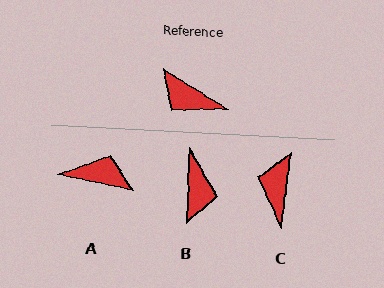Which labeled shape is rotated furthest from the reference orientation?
A, about 160 degrees away.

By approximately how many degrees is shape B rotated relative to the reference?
Approximately 120 degrees counter-clockwise.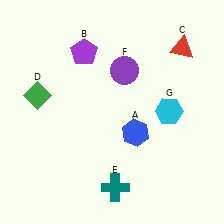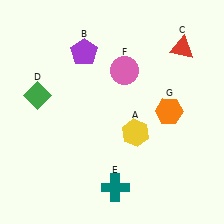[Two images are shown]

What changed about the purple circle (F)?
In Image 1, F is purple. In Image 2, it changed to pink.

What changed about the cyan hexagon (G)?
In Image 1, G is cyan. In Image 2, it changed to orange.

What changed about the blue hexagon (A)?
In Image 1, A is blue. In Image 2, it changed to yellow.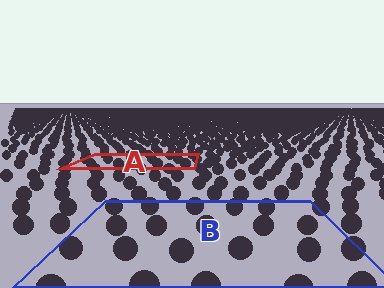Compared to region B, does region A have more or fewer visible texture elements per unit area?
Region A has more texture elements per unit area — they are packed more densely because it is farther away.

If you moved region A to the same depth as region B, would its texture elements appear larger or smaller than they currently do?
They would appear larger. At a closer depth, the same texture elements are projected at a bigger on-screen size.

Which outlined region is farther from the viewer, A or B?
Region A is farther from the viewer — the texture elements inside it appear smaller and more densely packed.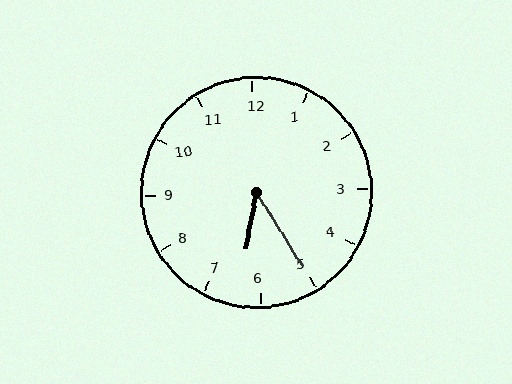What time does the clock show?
6:25.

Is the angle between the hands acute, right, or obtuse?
It is acute.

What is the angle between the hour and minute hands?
Approximately 42 degrees.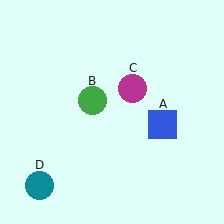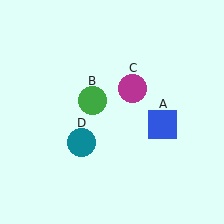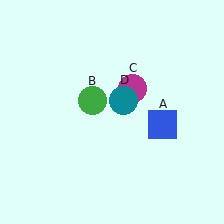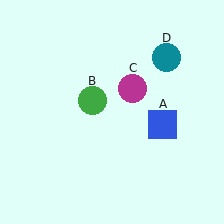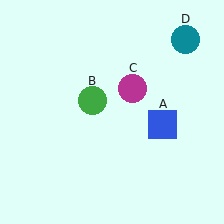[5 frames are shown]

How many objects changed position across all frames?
1 object changed position: teal circle (object D).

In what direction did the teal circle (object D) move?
The teal circle (object D) moved up and to the right.